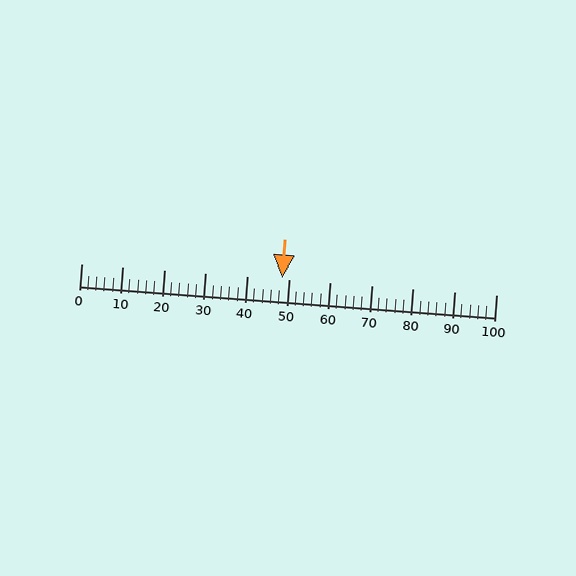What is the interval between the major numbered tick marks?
The major tick marks are spaced 10 units apart.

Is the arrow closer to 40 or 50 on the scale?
The arrow is closer to 50.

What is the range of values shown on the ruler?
The ruler shows values from 0 to 100.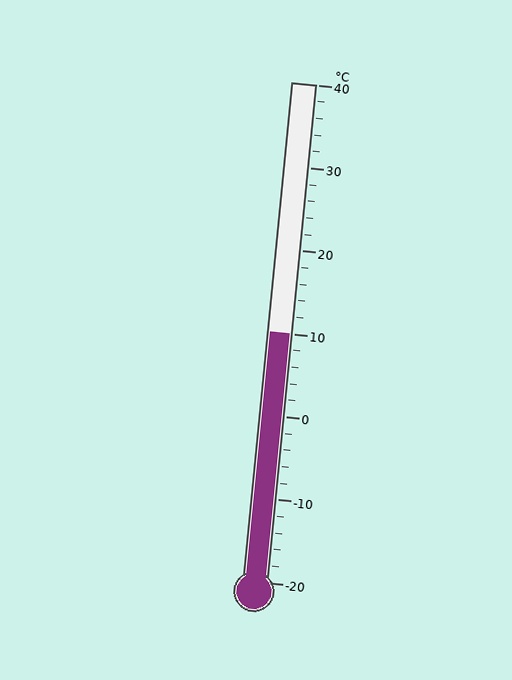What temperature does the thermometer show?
The thermometer shows approximately 10°C.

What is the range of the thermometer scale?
The thermometer scale ranges from -20°C to 40°C.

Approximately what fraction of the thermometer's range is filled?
The thermometer is filled to approximately 50% of its range.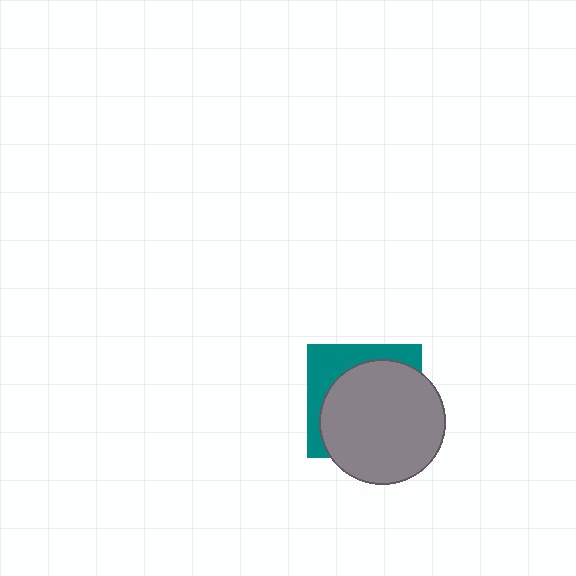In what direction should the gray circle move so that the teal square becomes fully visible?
The gray circle should move toward the lower-right. That is the shortest direction to clear the overlap and leave the teal square fully visible.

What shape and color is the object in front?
The object in front is a gray circle.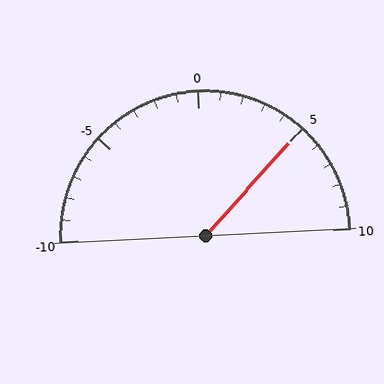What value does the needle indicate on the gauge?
The needle indicates approximately 5.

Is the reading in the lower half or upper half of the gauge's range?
The reading is in the upper half of the range (-10 to 10).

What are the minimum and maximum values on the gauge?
The gauge ranges from -10 to 10.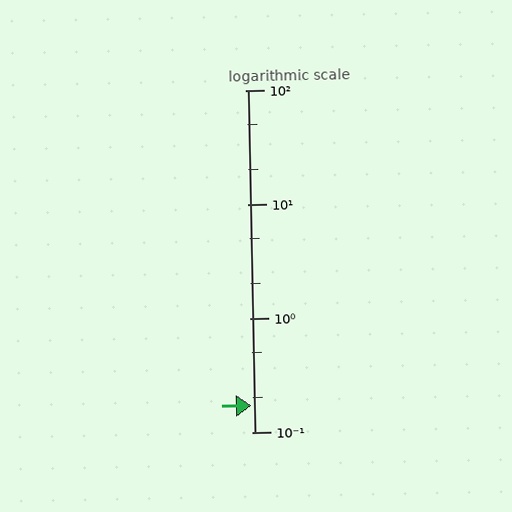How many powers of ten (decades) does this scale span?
The scale spans 3 decades, from 0.1 to 100.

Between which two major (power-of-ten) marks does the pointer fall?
The pointer is between 0.1 and 1.